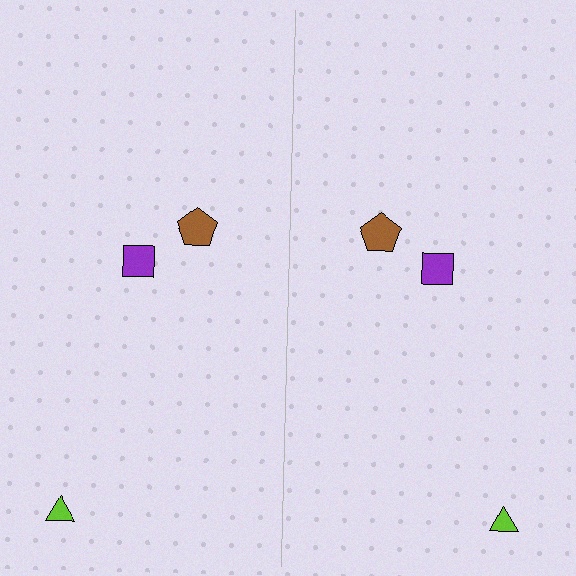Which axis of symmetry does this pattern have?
The pattern has a vertical axis of symmetry running through the center of the image.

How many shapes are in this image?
There are 6 shapes in this image.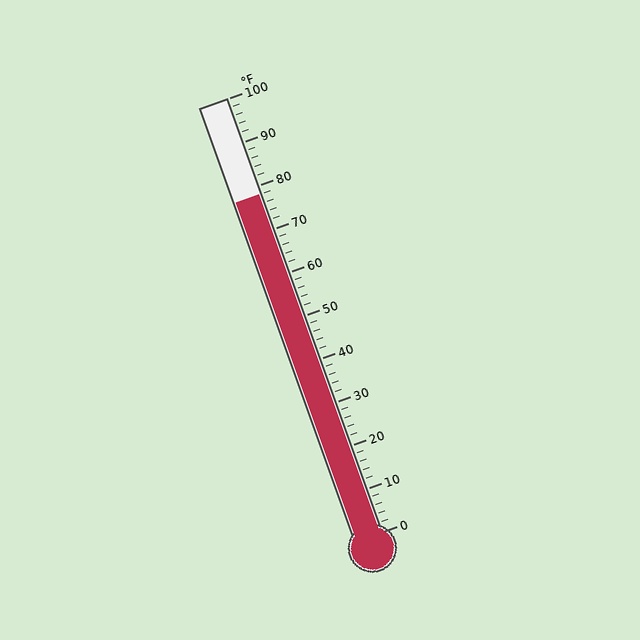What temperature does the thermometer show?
The thermometer shows approximately 78°F.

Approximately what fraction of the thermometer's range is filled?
The thermometer is filled to approximately 80% of its range.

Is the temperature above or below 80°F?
The temperature is below 80°F.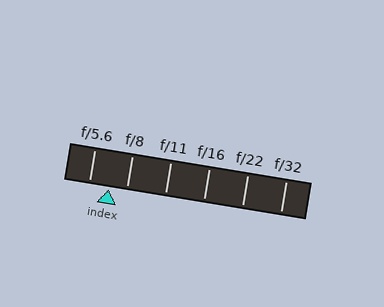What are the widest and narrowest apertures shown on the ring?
The widest aperture shown is f/5.6 and the narrowest is f/32.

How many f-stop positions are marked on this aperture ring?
There are 6 f-stop positions marked.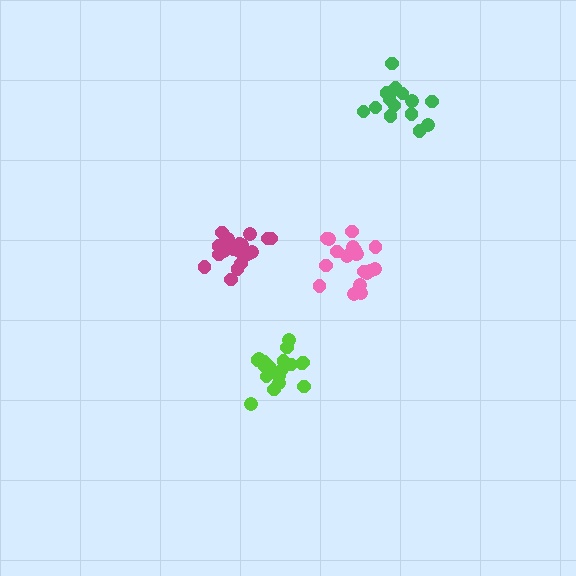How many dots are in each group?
Group 1: 21 dots, Group 2: 15 dots, Group 3: 18 dots, Group 4: 19 dots (73 total).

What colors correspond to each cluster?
The clusters are colored: magenta, green, lime, pink.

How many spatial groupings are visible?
There are 4 spatial groupings.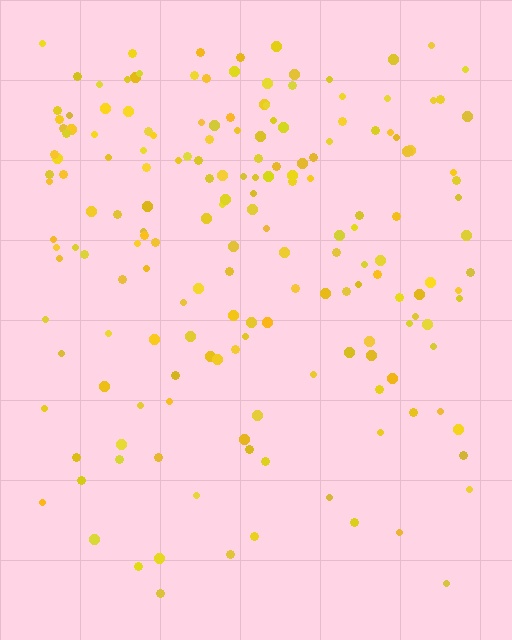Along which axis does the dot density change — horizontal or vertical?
Vertical.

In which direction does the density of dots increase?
From bottom to top, with the top side densest.